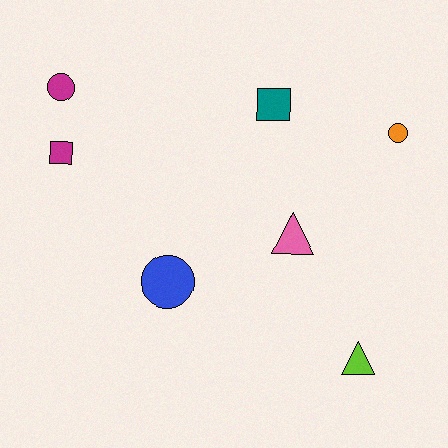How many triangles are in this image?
There are 2 triangles.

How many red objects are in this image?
There are no red objects.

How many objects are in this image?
There are 7 objects.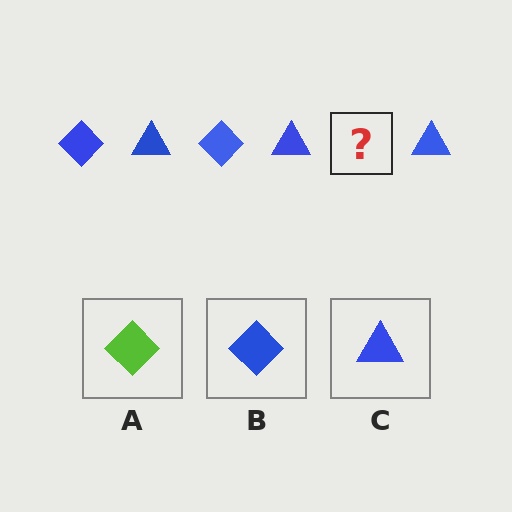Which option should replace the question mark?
Option B.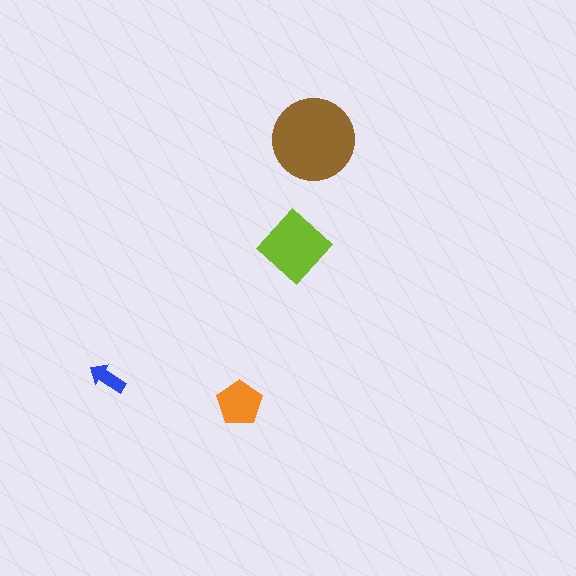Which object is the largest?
The brown circle.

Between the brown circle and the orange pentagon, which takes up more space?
The brown circle.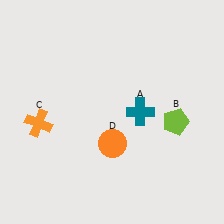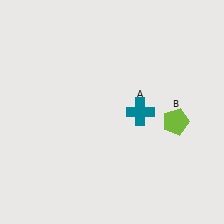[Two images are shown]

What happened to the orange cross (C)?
The orange cross (C) was removed in Image 2. It was in the bottom-left area of Image 1.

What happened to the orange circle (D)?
The orange circle (D) was removed in Image 2. It was in the bottom-right area of Image 1.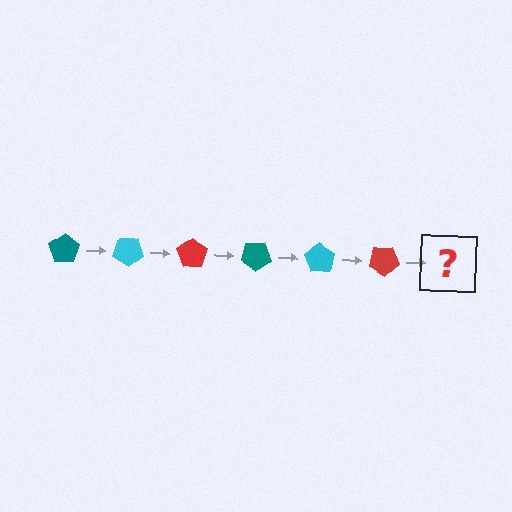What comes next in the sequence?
The next element should be a teal pentagon, rotated 210 degrees from the start.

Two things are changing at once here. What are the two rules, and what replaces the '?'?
The two rules are that it rotates 35 degrees each step and the color cycles through teal, cyan, and red. The '?' should be a teal pentagon, rotated 210 degrees from the start.